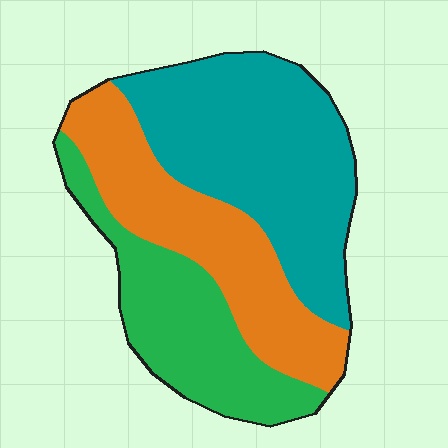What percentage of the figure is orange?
Orange covers roughly 30% of the figure.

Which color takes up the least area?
Green, at roughly 25%.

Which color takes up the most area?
Teal, at roughly 40%.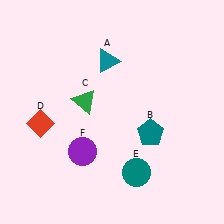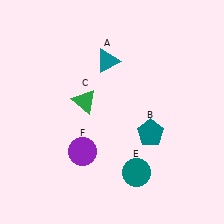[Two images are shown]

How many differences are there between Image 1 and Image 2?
There is 1 difference between the two images.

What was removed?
The red diamond (D) was removed in Image 2.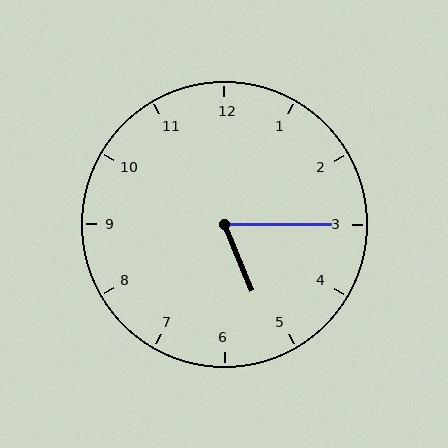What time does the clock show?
5:15.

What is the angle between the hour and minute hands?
Approximately 68 degrees.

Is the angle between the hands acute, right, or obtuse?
It is acute.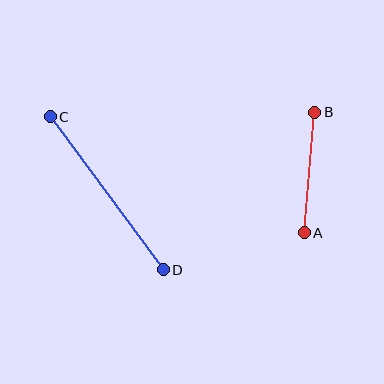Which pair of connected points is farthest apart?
Points C and D are farthest apart.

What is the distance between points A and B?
The distance is approximately 121 pixels.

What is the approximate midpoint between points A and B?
The midpoint is at approximately (310, 173) pixels.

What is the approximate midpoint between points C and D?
The midpoint is at approximately (107, 193) pixels.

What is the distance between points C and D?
The distance is approximately 191 pixels.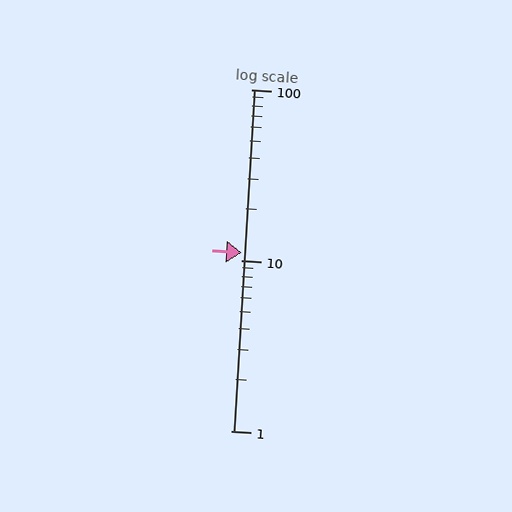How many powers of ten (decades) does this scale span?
The scale spans 2 decades, from 1 to 100.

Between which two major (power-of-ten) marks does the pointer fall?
The pointer is between 10 and 100.